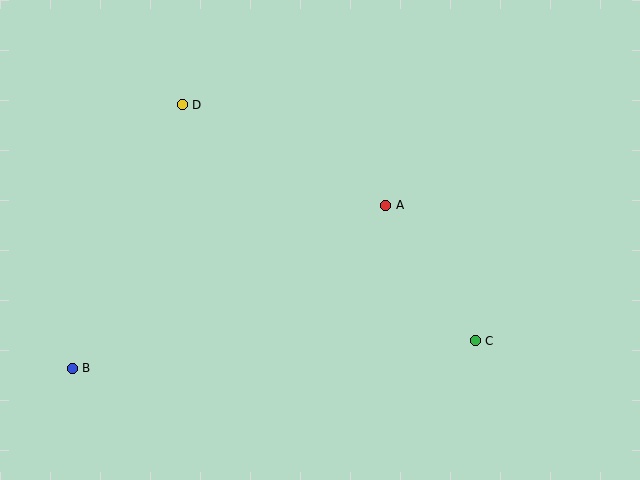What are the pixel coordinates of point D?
Point D is at (182, 105).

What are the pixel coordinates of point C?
Point C is at (475, 341).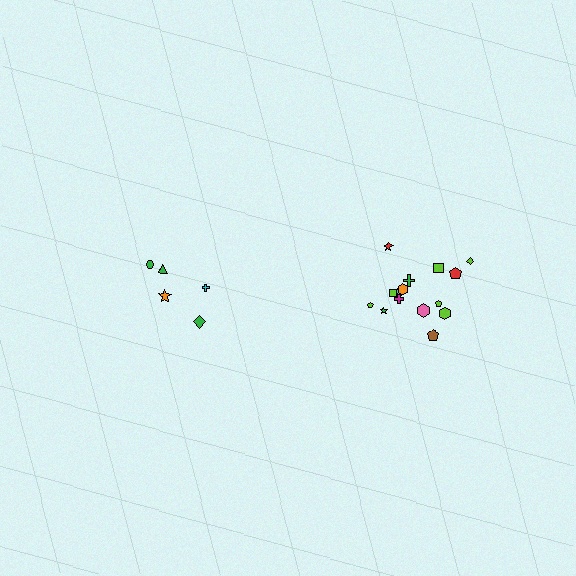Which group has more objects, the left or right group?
The right group.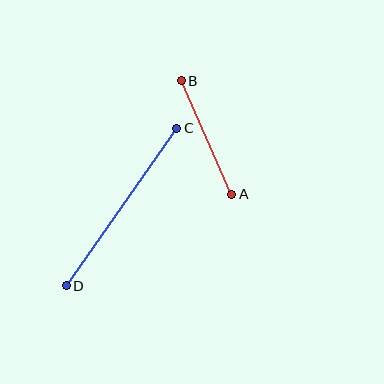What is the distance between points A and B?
The distance is approximately 124 pixels.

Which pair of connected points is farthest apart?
Points C and D are farthest apart.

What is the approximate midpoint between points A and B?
The midpoint is at approximately (206, 137) pixels.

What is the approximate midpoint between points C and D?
The midpoint is at approximately (121, 207) pixels.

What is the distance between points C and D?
The distance is approximately 192 pixels.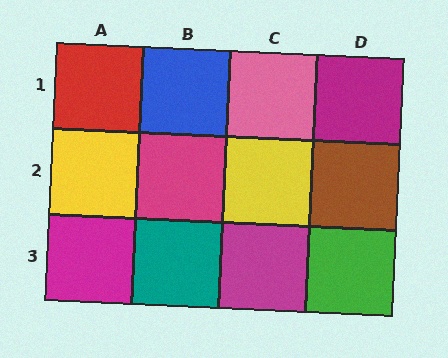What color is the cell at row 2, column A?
Yellow.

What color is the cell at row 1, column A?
Red.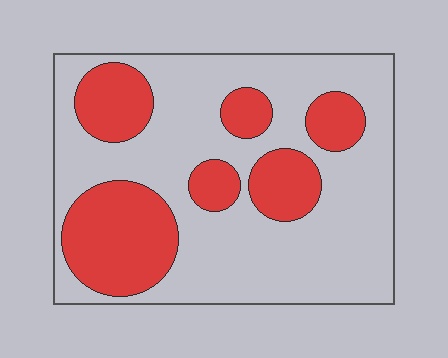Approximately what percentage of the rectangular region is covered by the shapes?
Approximately 30%.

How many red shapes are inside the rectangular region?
6.